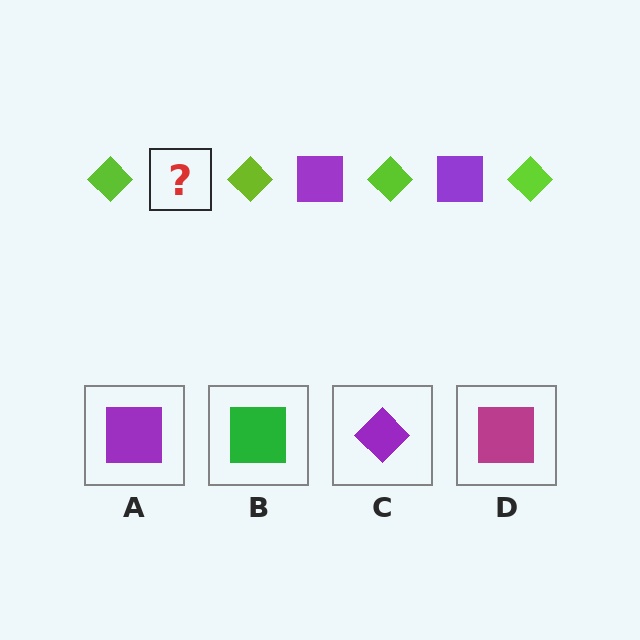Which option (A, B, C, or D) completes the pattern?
A.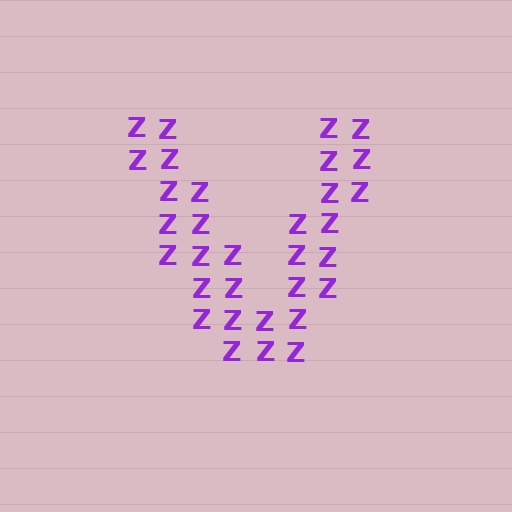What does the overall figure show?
The overall figure shows the letter V.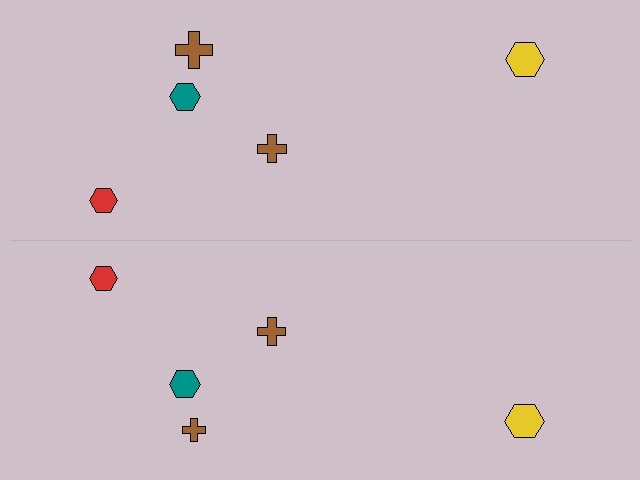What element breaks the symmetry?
The brown cross on the bottom side has a different size than its mirror counterpart.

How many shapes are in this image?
There are 10 shapes in this image.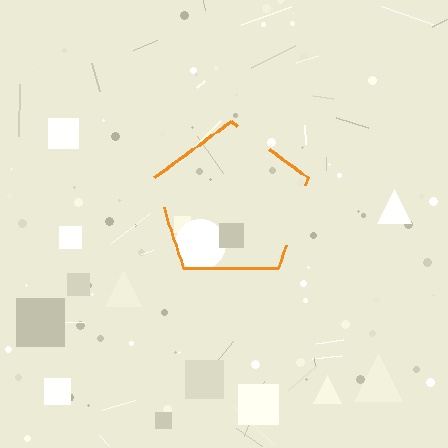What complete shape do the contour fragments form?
The contour fragments form a pentagon.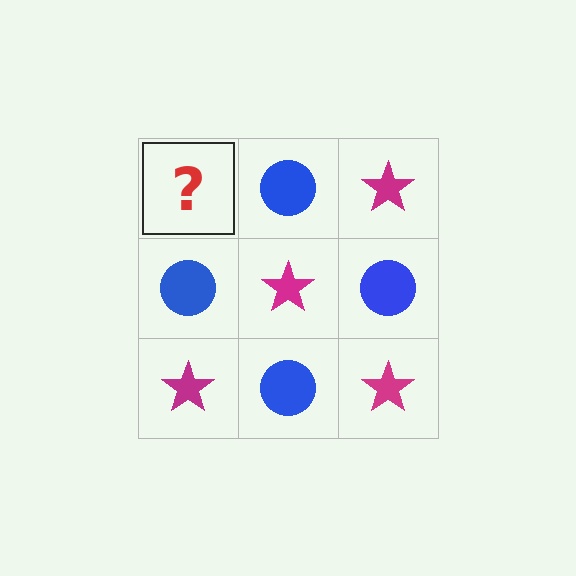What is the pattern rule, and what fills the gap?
The rule is that it alternates magenta star and blue circle in a checkerboard pattern. The gap should be filled with a magenta star.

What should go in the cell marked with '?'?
The missing cell should contain a magenta star.